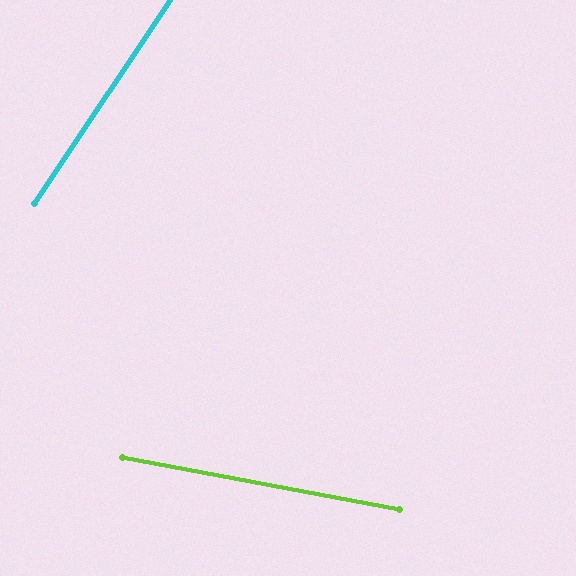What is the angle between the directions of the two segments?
Approximately 67 degrees.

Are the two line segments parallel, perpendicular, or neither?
Neither parallel nor perpendicular — they differ by about 67°.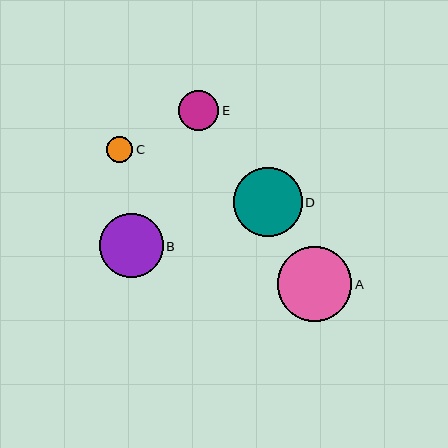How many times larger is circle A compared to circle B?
Circle A is approximately 1.2 times the size of circle B.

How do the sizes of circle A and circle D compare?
Circle A and circle D are approximately the same size.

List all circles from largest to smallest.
From largest to smallest: A, D, B, E, C.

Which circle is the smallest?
Circle C is the smallest with a size of approximately 26 pixels.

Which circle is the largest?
Circle A is the largest with a size of approximately 74 pixels.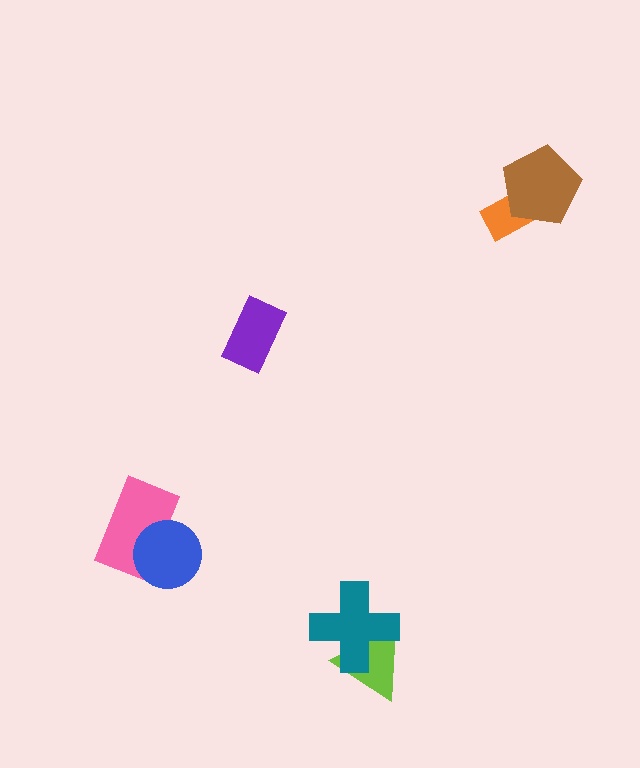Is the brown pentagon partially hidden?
No, no other shape covers it.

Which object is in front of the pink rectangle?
The blue circle is in front of the pink rectangle.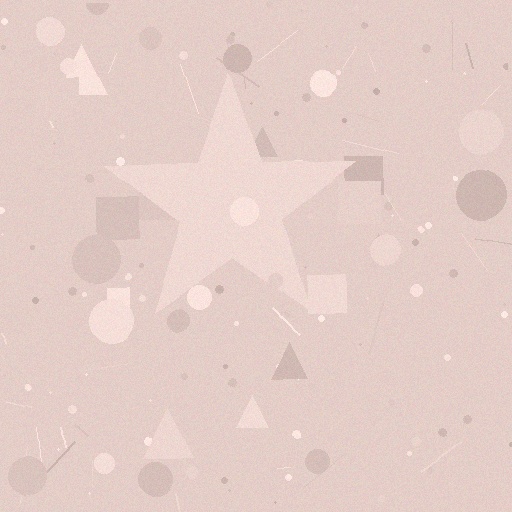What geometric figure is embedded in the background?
A star is embedded in the background.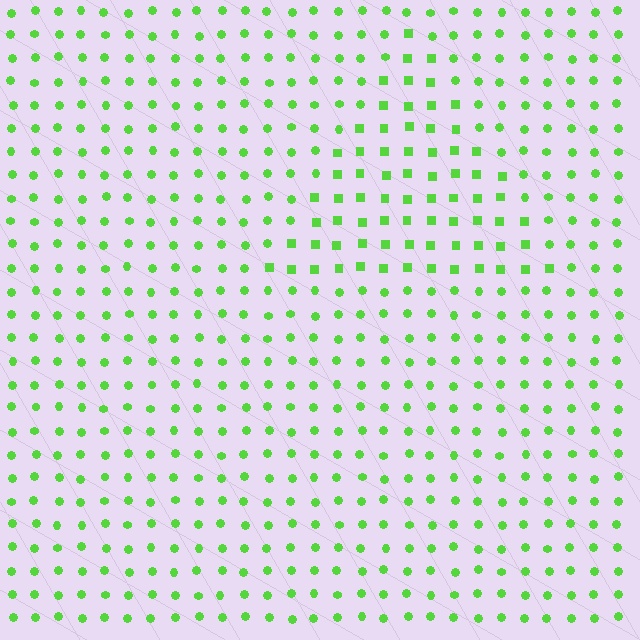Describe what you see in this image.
The image is filled with small lime elements arranged in a uniform grid. A triangle-shaped region contains squares, while the surrounding area contains circles. The boundary is defined purely by the change in element shape.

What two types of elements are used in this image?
The image uses squares inside the triangle region and circles outside it.